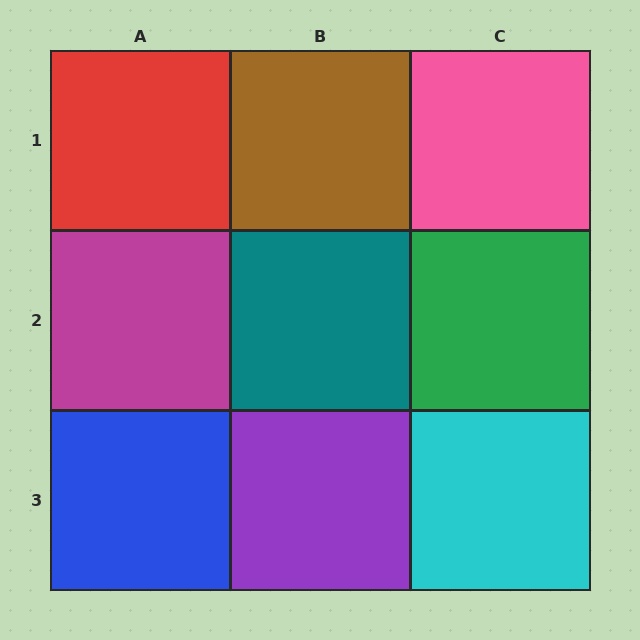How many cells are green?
1 cell is green.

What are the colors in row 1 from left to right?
Red, brown, pink.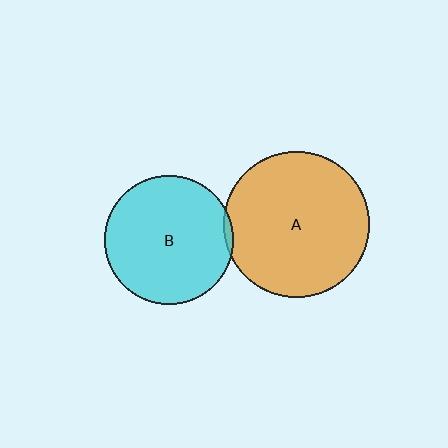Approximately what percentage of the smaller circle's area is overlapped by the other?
Approximately 5%.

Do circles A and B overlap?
Yes.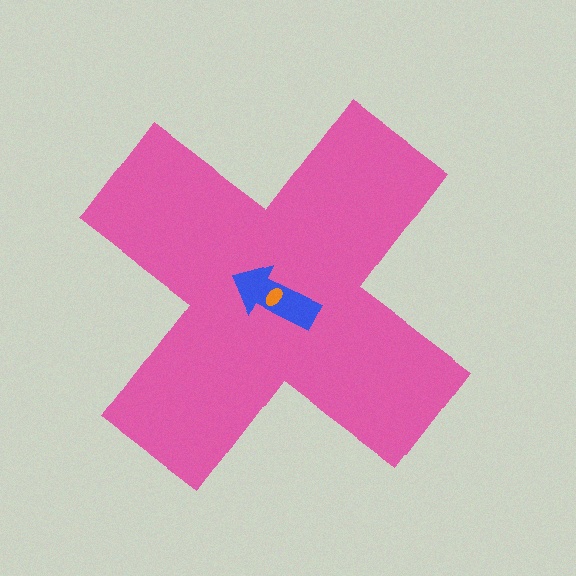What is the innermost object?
The orange ellipse.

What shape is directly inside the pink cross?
The blue arrow.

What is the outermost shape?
The pink cross.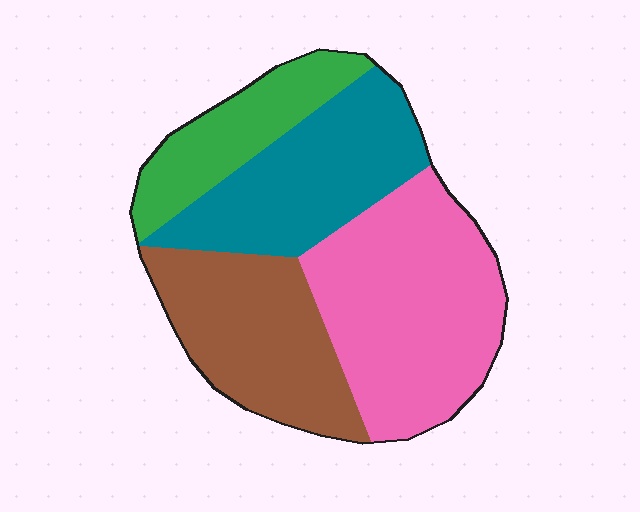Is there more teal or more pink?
Pink.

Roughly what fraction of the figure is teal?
Teal covers 25% of the figure.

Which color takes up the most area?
Pink, at roughly 35%.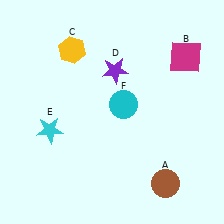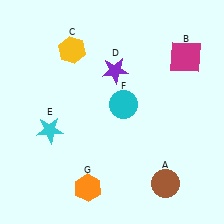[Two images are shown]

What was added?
An orange hexagon (G) was added in Image 2.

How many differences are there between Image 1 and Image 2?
There is 1 difference between the two images.